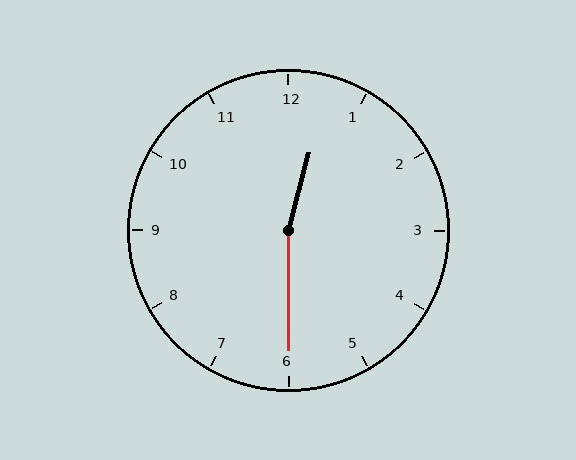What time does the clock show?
12:30.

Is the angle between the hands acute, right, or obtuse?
It is obtuse.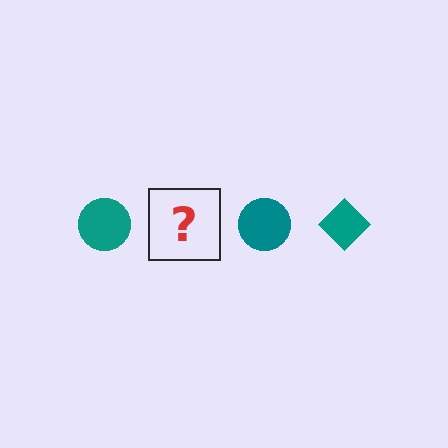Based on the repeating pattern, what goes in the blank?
The blank should be a teal diamond.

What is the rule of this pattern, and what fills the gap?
The rule is that the pattern cycles through circle, diamond shapes in teal. The gap should be filled with a teal diamond.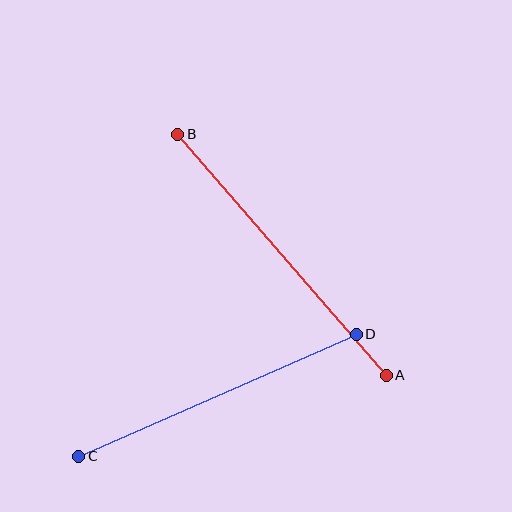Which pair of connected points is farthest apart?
Points A and B are farthest apart.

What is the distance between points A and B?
The distance is approximately 319 pixels.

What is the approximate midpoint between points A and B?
The midpoint is at approximately (282, 255) pixels.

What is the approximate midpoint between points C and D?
The midpoint is at approximately (217, 395) pixels.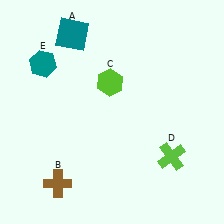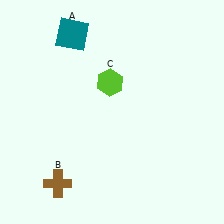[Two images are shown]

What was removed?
The teal hexagon (E), the lime cross (D) were removed in Image 2.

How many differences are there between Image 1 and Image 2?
There are 2 differences between the two images.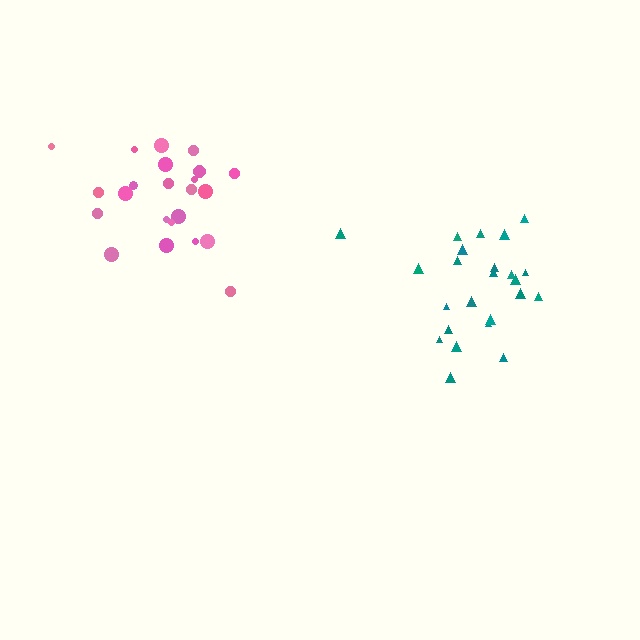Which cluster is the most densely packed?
Pink.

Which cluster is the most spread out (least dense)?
Teal.